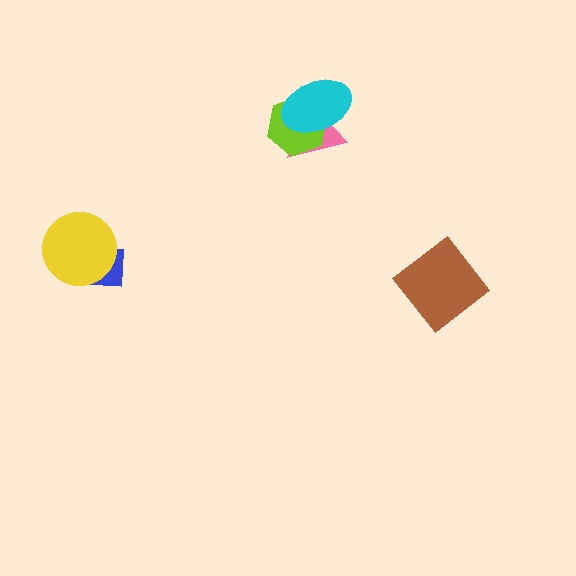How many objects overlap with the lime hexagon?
2 objects overlap with the lime hexagon.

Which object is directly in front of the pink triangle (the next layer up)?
The lime hexagon is directly in front of the pink triangle.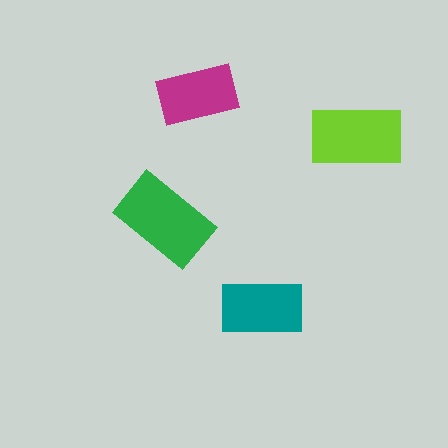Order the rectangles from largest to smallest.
the green one, the lime one, the teal one, the magenta one.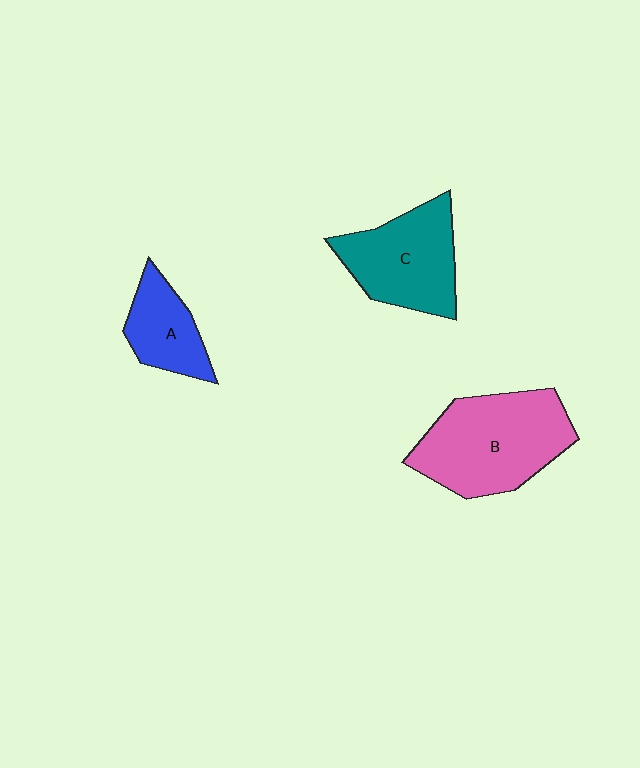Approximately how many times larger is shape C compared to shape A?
Approximately 1.6 times.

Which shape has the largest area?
Shape B (pink).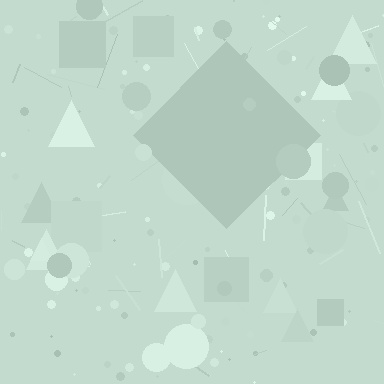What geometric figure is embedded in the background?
A diamond is embedded in the background.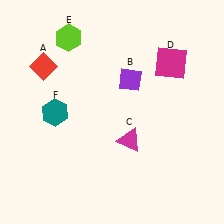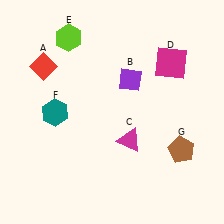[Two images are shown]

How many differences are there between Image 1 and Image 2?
There is 1 difference between the two images.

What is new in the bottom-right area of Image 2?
A brown pentagon (G) was added in the bottom-right area of Image 2.